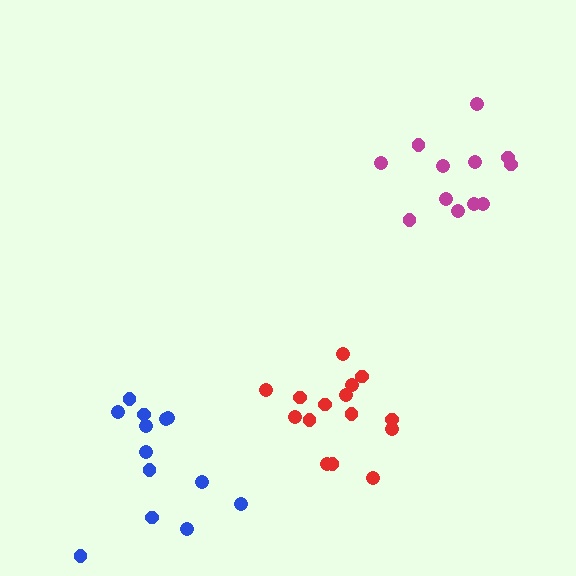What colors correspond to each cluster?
The clusters are colored: red, blue, magenta.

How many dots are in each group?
Group 1: 15 dots, Group 2: 13 dots, Group 3: 12 dots (40 total).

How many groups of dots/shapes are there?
There are 3 groups.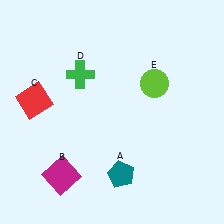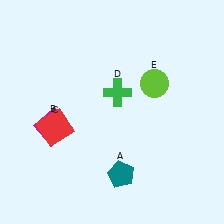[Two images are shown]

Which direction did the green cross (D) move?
The green cross (D) moved right.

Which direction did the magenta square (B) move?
The magenta square (B) moved up.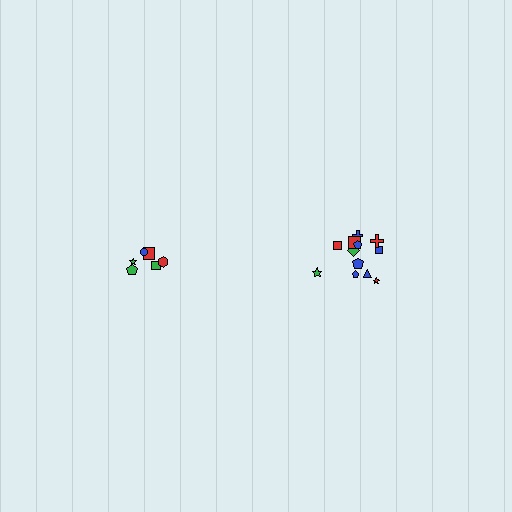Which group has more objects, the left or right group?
The right group.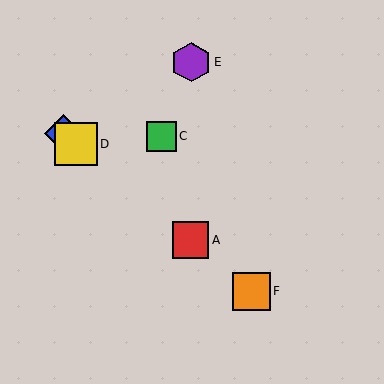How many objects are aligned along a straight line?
4 objects (A, B, D, F) are aligned along a straight line.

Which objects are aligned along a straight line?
Objects A, B, D, F are aligned along a straight line.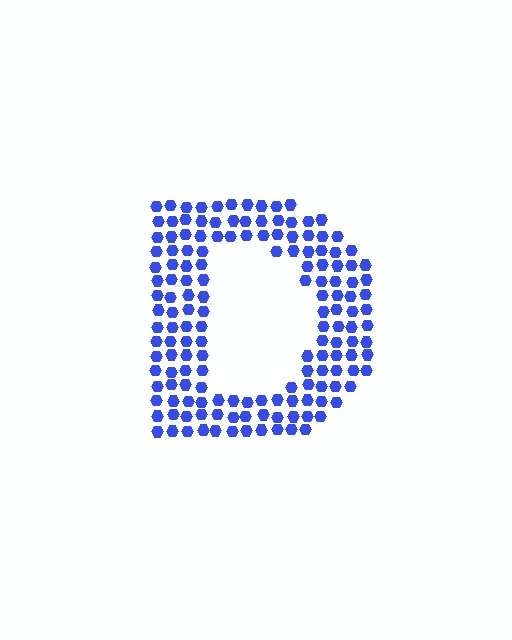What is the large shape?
The large shape is the letter D.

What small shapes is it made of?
It is made of small hexagons.